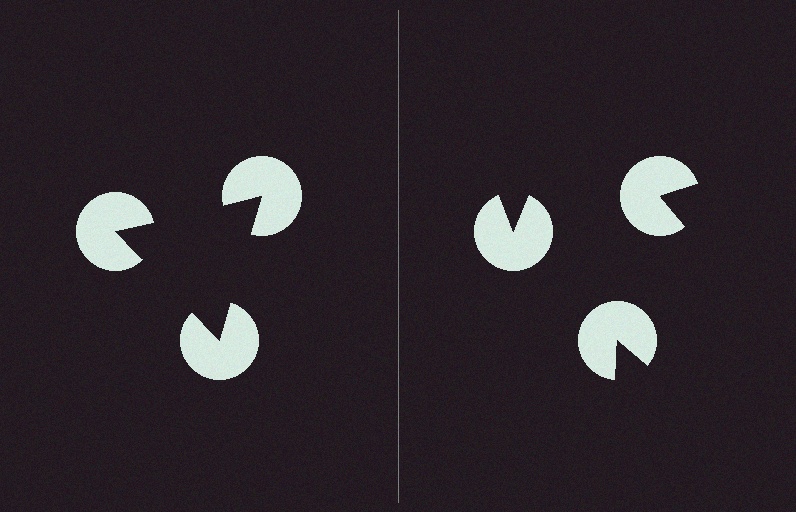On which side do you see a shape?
An illusory triangle appears on the left side. On the right side the wedge cuts are rotated, so no coherent shape forms.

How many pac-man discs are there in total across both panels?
6 — 3 on each side.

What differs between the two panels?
The pac-man discs are positioned identically on both sides; only the wedge orientations differ. On the left they align to a triangle; on the right they are misaligned.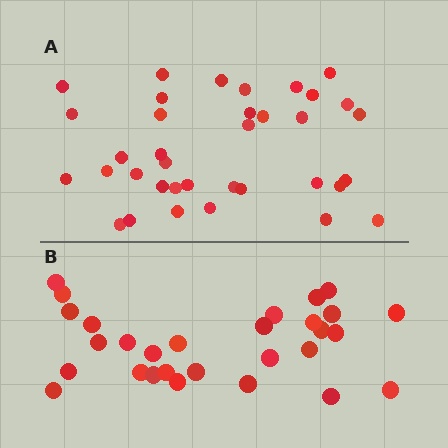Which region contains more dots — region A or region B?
Region A (the top region) has more dots.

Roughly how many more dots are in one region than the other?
Region A has roughly 8 or so more dots than region B.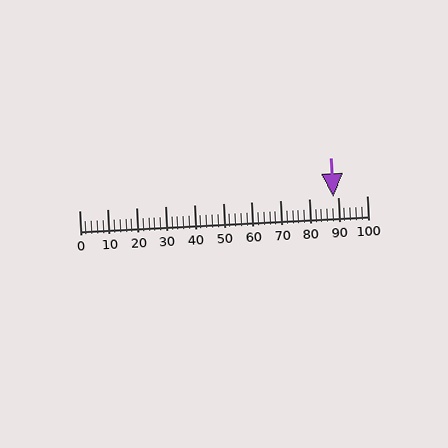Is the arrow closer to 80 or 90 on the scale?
The arrow is closer to 90.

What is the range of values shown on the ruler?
The ruler shows values from 0 to 100.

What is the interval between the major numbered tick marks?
The major tick marks are spaced 10 units apart.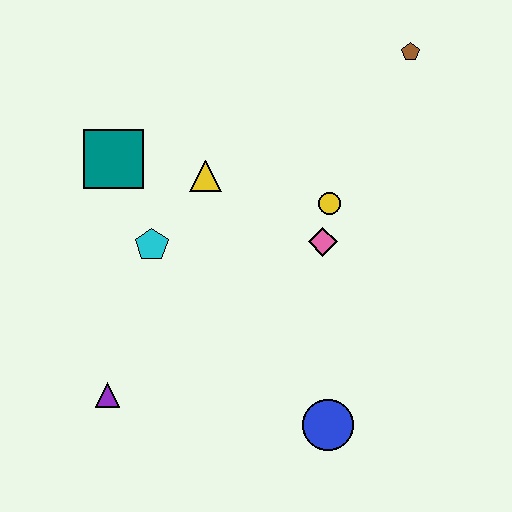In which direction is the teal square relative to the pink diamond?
The teal square is to the left of the pink diamond.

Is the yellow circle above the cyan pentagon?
Yes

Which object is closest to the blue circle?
The pink diamond is closest to the blue circle.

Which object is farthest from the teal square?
The blue circle is farthest from the teal square.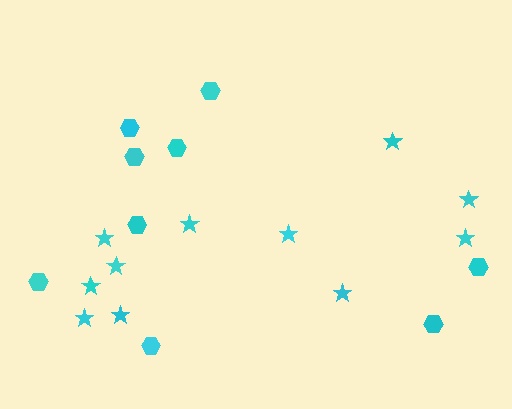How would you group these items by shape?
There are 2 groups: one group of hexagons (9) and one group of stars (11).